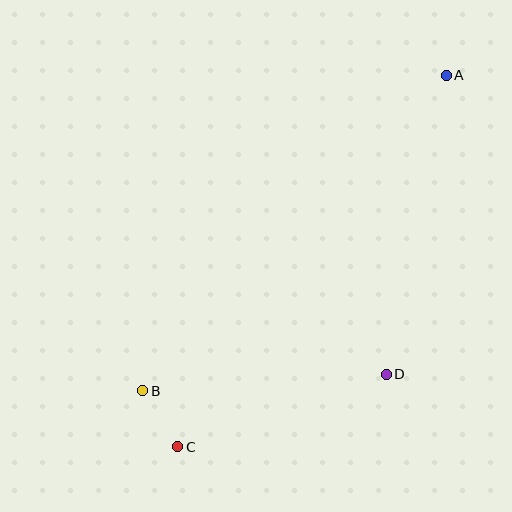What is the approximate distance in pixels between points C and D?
The distance between C and D is approximately 220 pixels.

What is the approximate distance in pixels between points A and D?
The distance between A and D is approximately 305 pixels.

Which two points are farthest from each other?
Points A and C are farthest from each other.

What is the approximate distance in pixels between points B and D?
The distance between B and D is approximately 244 pixels.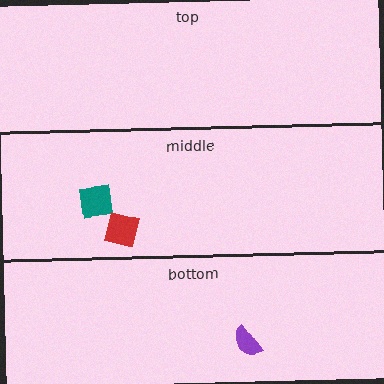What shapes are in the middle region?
The teal square, the red square.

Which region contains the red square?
The middle region.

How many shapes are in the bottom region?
1.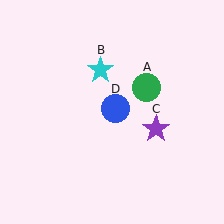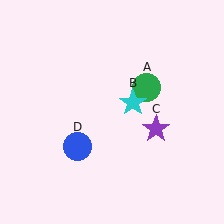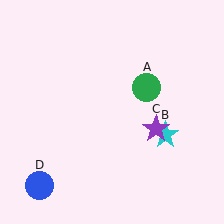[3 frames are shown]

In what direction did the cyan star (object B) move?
The cyan star (object B) moved down and to the right.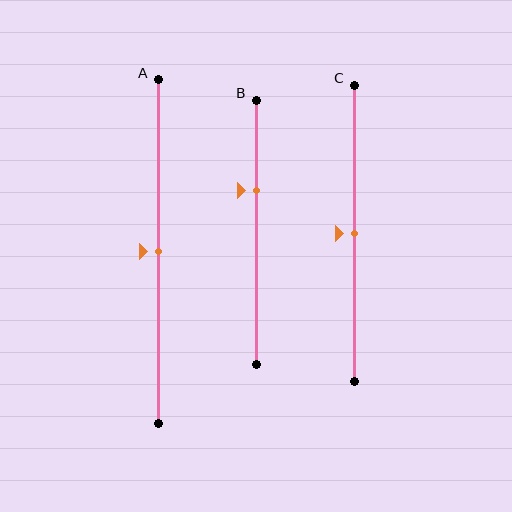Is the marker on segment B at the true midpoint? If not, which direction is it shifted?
No, the marker on segment B is shifted upward by about 16% of the segment length.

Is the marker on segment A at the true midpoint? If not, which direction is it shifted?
Yes, the marker on segment A is at the true midpoint.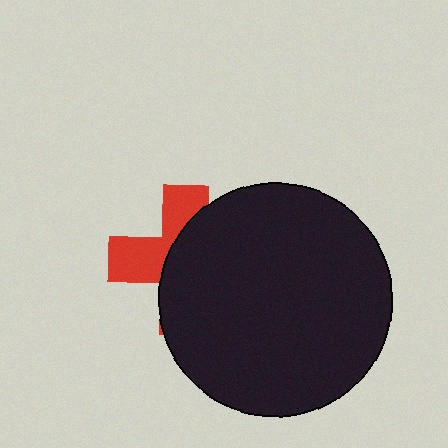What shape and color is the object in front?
The object in front is a black circle.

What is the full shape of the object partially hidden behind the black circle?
The partially hidden object is a red cross.